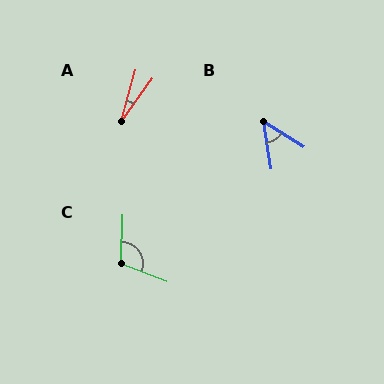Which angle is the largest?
C, at approximately 109 degrees.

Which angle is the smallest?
A, at approximately 20 degrees.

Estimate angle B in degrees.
Approximately 49 degrees.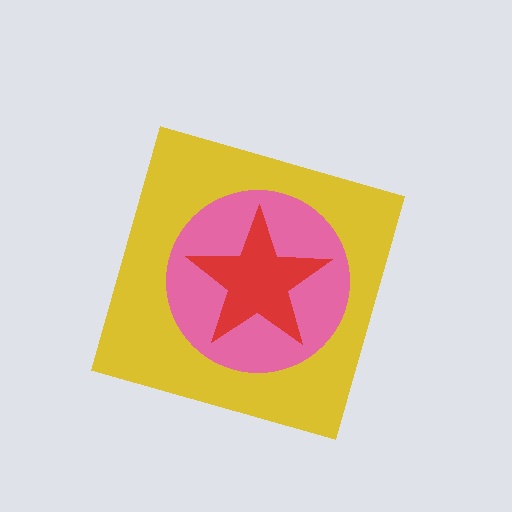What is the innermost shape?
The red star.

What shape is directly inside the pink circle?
The red star.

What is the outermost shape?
The yellow diamond.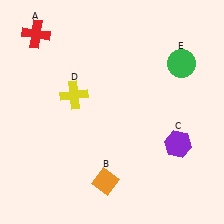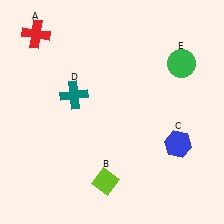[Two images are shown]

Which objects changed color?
B changed from orange to lime. C changed from purple to blue. D changed from yellow to teal.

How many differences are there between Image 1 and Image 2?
There are 3 differences between the two images.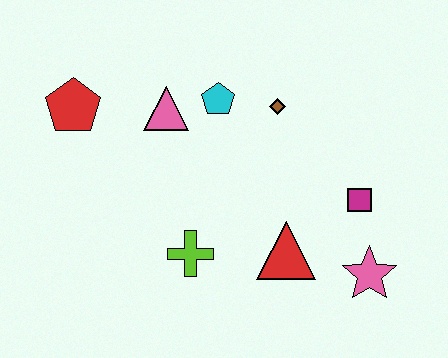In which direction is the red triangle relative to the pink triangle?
The red triangle is below the pink triangle.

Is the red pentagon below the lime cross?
No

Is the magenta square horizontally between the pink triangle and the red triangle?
No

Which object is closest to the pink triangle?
The cyan pentagon is closest to the pink triangle.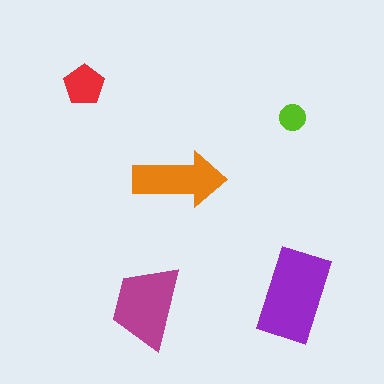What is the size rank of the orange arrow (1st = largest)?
3rd.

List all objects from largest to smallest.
The purple rectangle, the magenta trapezoid, the orange arrow, the red pentagon, the lime circle.